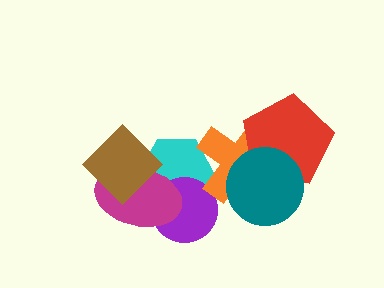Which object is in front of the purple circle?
The magenta ellipse is in front of the purple circle.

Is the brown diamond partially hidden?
No, no other shape covers it.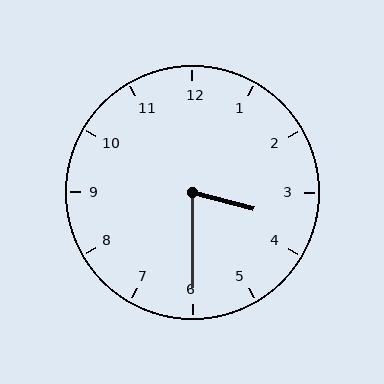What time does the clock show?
3:30.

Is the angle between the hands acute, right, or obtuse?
It is acute.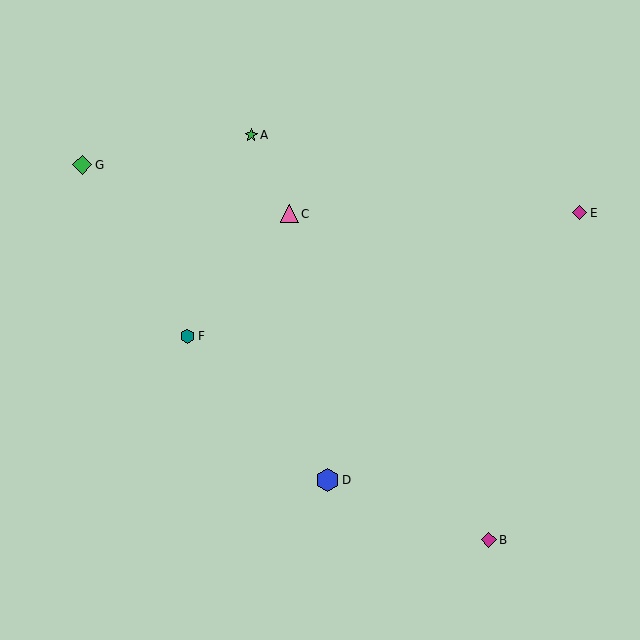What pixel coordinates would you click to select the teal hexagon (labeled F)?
Click at (188, 336) to select the teal hexagon F.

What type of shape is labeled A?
Shape A is a green star.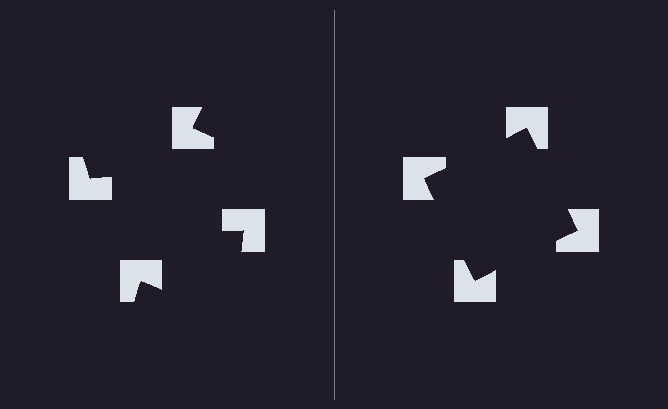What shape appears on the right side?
An illusory square.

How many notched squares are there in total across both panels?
8 — 4 on each side.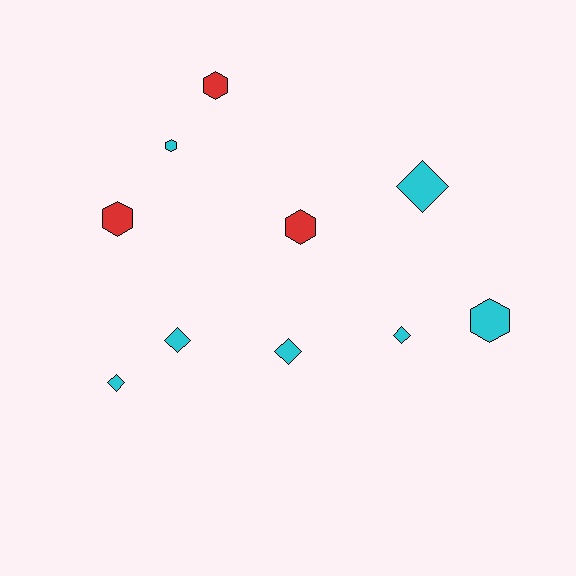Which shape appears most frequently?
Hexagon, with 5 objects.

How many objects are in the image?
There are 10 objects.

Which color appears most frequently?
Cyan, with 7 objects.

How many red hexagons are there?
There are 3 red hexagons.